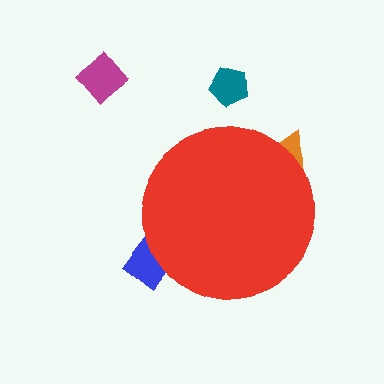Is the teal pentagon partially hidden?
No, the teal pentagon is fully visible.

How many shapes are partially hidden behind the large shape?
2 shapes are partially hidden.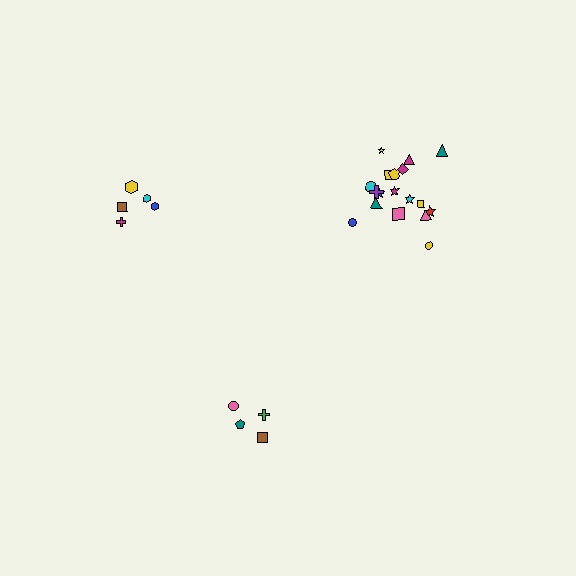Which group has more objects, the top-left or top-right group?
The top-right group.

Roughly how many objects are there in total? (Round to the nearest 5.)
Roughly 25 objects in total.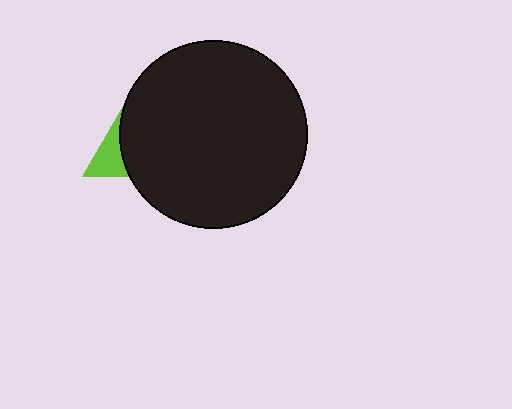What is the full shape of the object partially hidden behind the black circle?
The partially hidden object is a lime triangle.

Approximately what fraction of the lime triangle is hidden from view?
Roughly 69% of the lime triangle is hidden behind the black circle.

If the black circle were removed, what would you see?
You would see the complete lime triangle.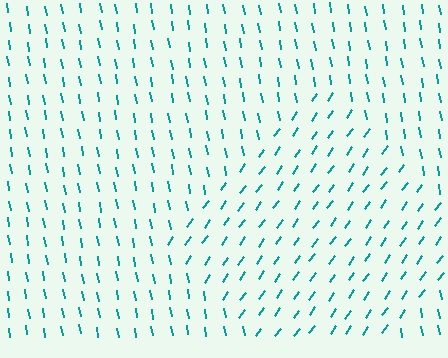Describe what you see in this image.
The image is filled with small teal line segments. A diamond region in the image has lines oriented differently from the surrounding lines, creating a visible texture boundary.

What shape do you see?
I see a diamond.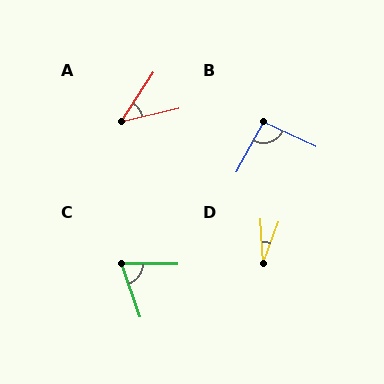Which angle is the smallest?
D, at approximately 23 degrees.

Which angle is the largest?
B, at approximately 94 degrees.